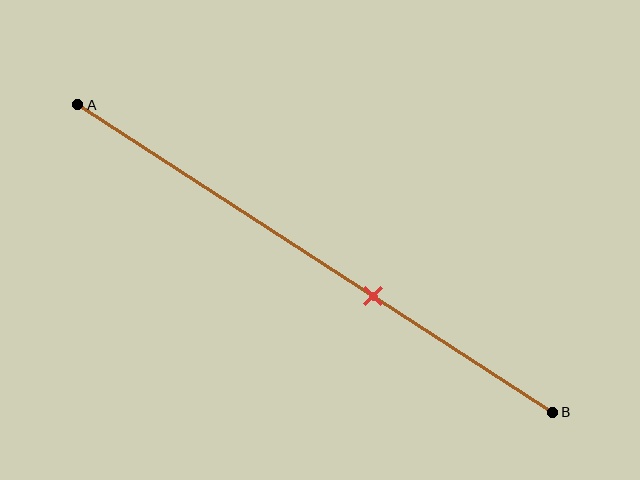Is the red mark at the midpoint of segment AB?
No, the mark is at about 60% from A, not at the 50% midpoint.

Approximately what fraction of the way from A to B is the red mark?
The red mark is approximately 60% of the way from A to B.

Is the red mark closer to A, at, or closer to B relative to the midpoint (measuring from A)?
The red mark is closer to point B than the midpoint of segment AB.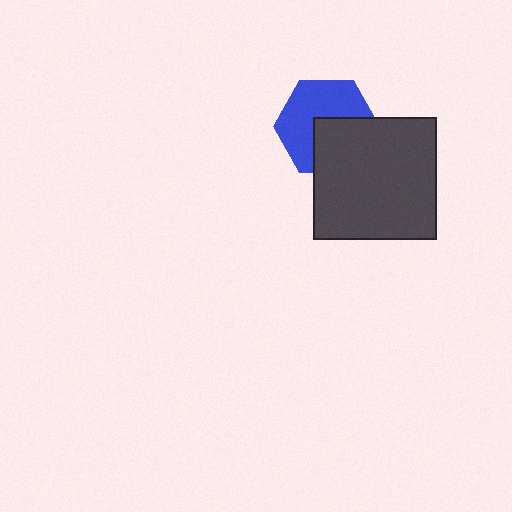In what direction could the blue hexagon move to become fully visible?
The blue hexagon could move toward the upper-left. That would shift it out from behind the dark gray square entirely.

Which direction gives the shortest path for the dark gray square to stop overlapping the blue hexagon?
Moving toward the lower-right gives the shortest separation.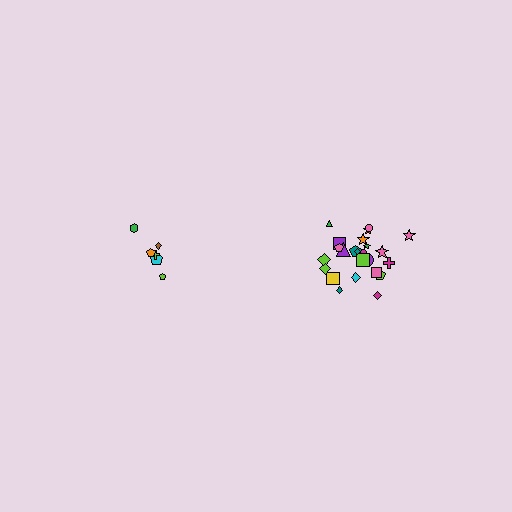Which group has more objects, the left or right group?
The right group.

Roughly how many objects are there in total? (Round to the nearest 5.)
Roughly 30 objects in total.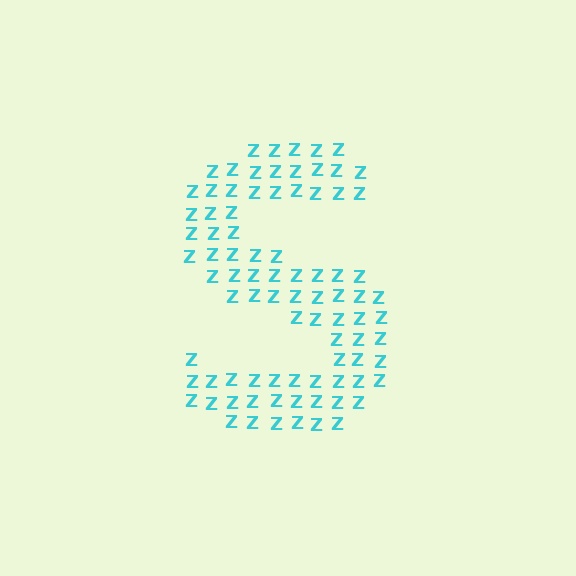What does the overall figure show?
The overall figure shows the letter S.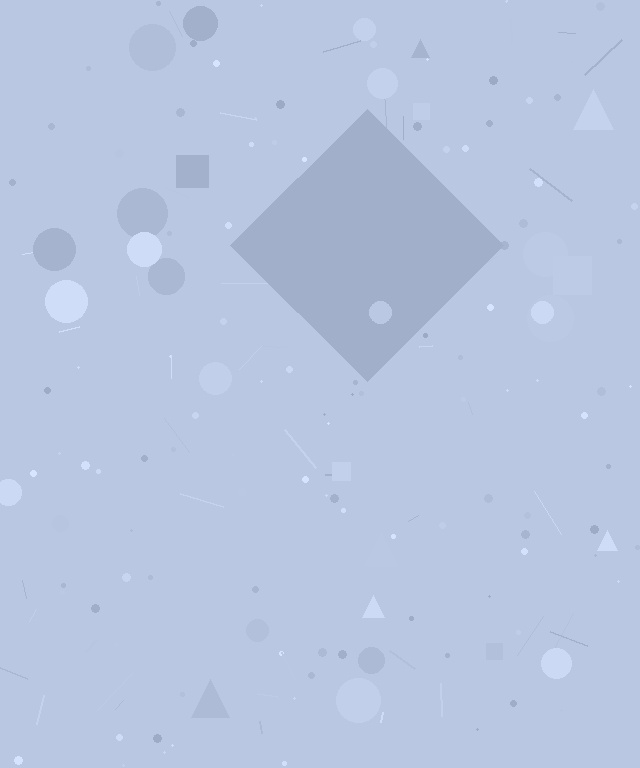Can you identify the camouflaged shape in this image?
The camouflaged shape is a diamond.